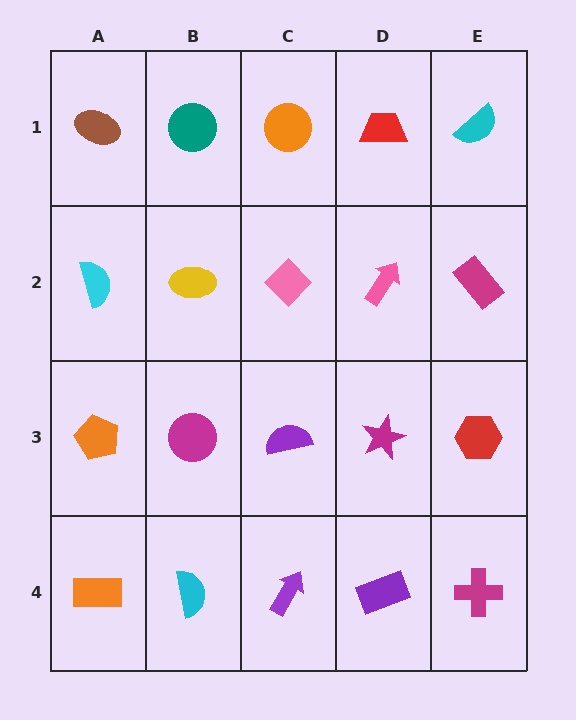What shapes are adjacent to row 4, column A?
An orange pentagon (row 3, column A), a cyan semicircle (row 4, column B).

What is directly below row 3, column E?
A magenta cross.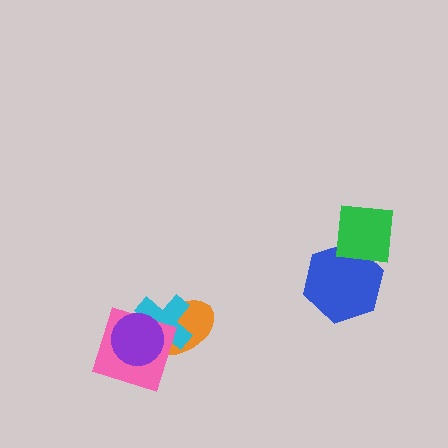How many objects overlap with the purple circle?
3 objects overlap with the purple circle.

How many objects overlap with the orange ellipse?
3 objects overlap with the orange ellipse.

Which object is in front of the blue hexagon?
The green square is in front of the blue hexagon.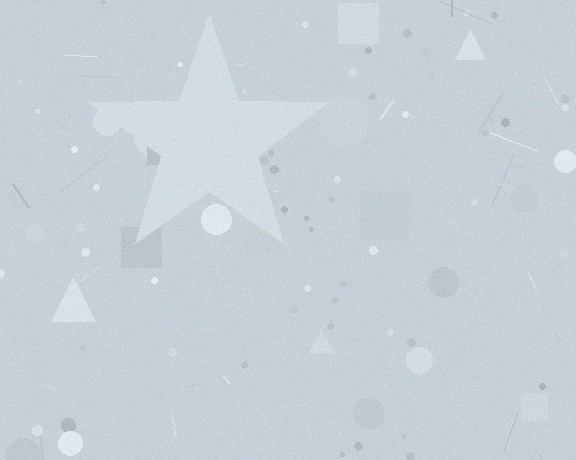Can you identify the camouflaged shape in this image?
The camouflaged shape is a star.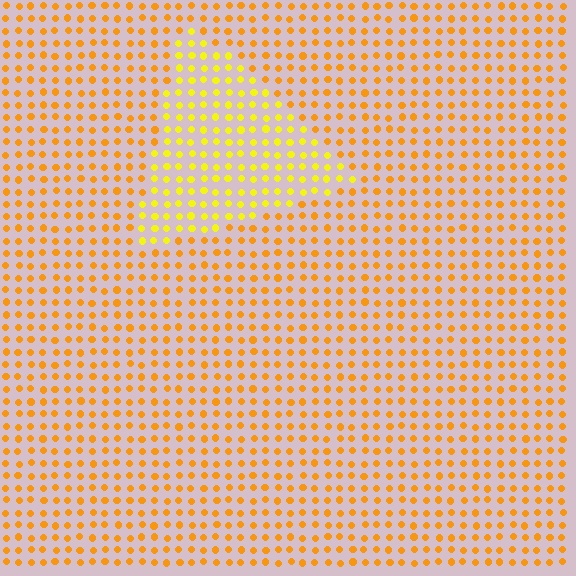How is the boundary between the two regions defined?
The boundary is defined purely by a slight shift in hue (about 26 degrees). Spacing, size, and orientation are identical on both sides.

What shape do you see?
I see a triangle.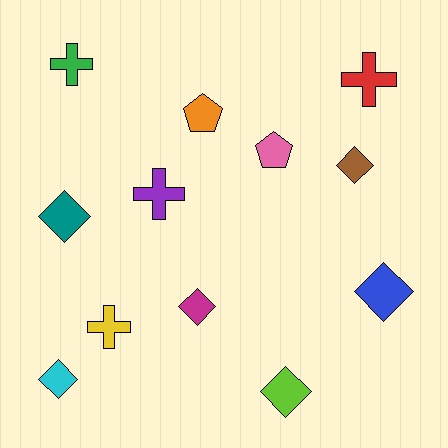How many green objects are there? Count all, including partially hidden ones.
There is 1 green object.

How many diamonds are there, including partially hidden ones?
There are 6 diamonds.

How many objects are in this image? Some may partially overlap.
There are 12 objects.